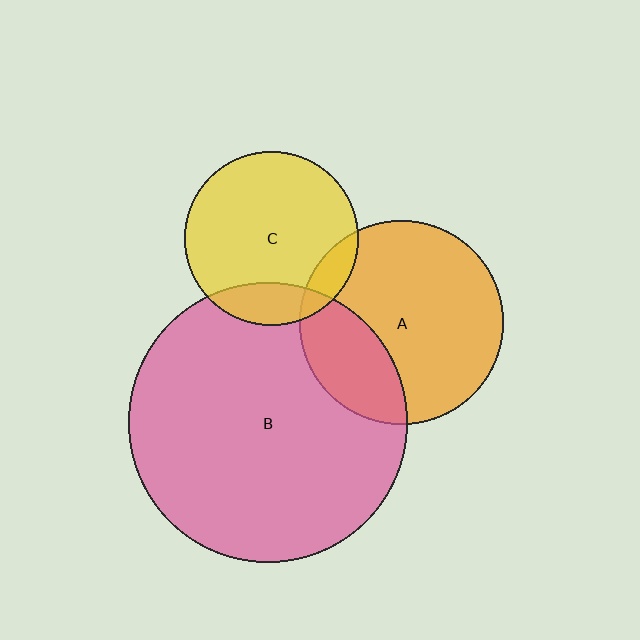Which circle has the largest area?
Circle B (pink).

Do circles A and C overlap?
Yes.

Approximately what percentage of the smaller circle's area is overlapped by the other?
Approximately 10%.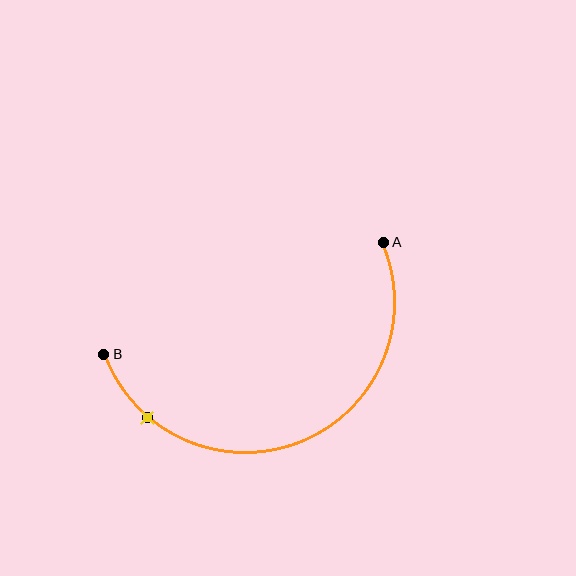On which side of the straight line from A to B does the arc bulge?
The arc bulges below the straight line connecting A and B.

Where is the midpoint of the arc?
The arc midpoint is the point on the curve farthest from the straight line joining A and B. It sits below that line.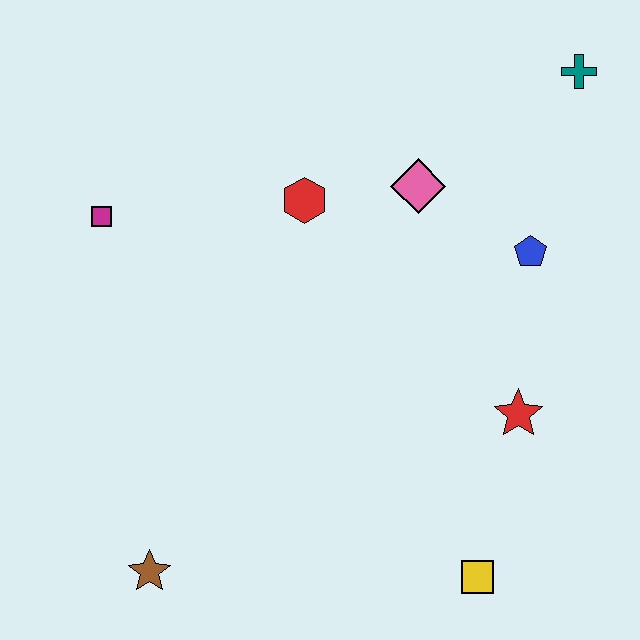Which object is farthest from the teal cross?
The brown star is farthest from the teal cross.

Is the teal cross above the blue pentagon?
Yes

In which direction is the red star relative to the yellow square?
The red star is above the yellow square.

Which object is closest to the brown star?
The yellow square is closest to the brown star.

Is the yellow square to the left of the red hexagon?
No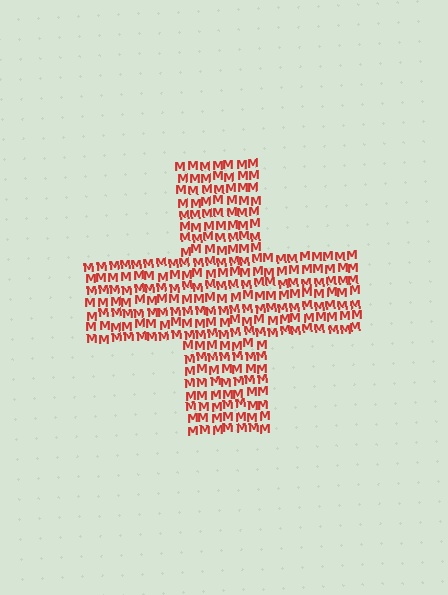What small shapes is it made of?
It is made of small letter M's.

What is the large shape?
The large shape is a cross.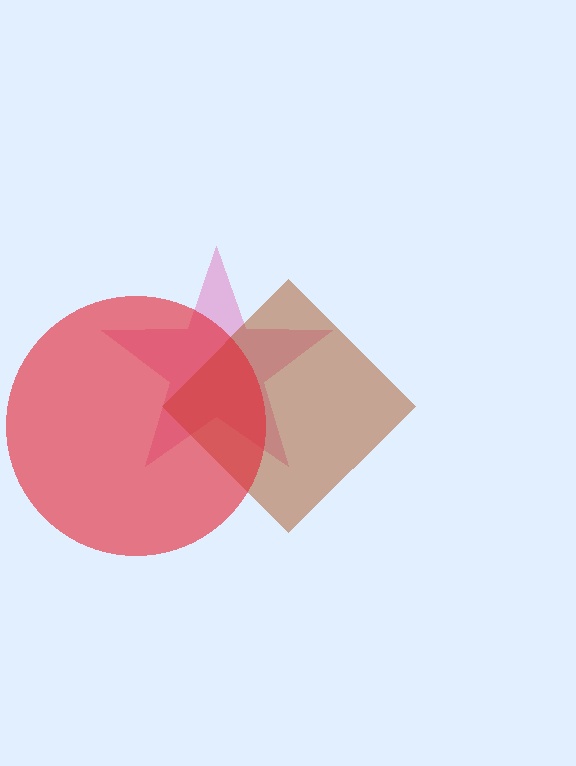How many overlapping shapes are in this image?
There are 3 overlapping shapes in the image.